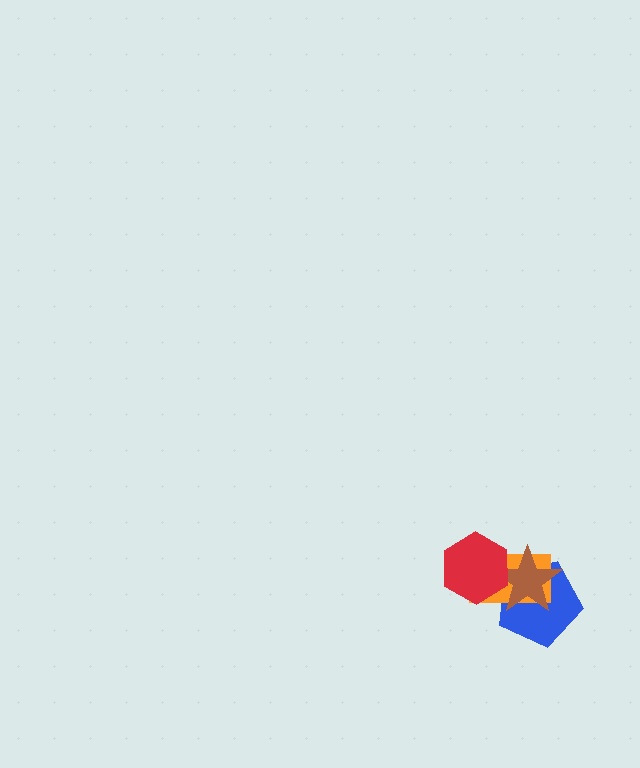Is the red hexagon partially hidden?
No, no other shape covers it.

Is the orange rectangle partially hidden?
Yes, it is partially covered by another shape.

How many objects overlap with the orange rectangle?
3 objects overlap with the orange rectangle.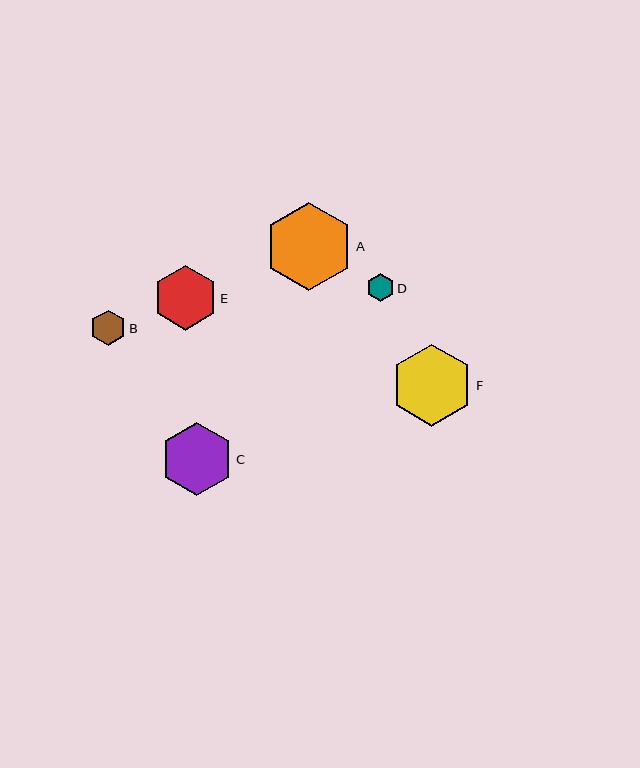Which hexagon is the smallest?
Hexagon D is the smallest with a size of approximately 28 pixels.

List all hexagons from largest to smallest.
From largest to smallest: A, F, C, E, B, D.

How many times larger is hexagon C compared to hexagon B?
Hexagon C is approximately 2.0 times the size of hexagon B.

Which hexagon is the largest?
Hexagon A is the largest with a size of approximately 88 pixels.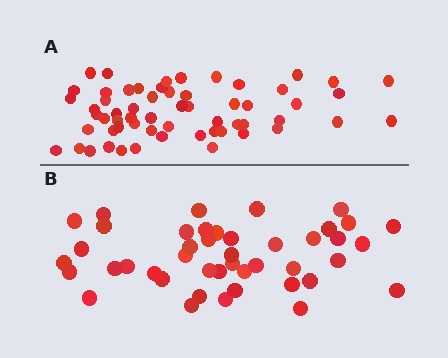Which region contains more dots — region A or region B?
Region A (the top region) has more dots.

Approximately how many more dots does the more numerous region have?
Region A has approximately 15 more dots than region B.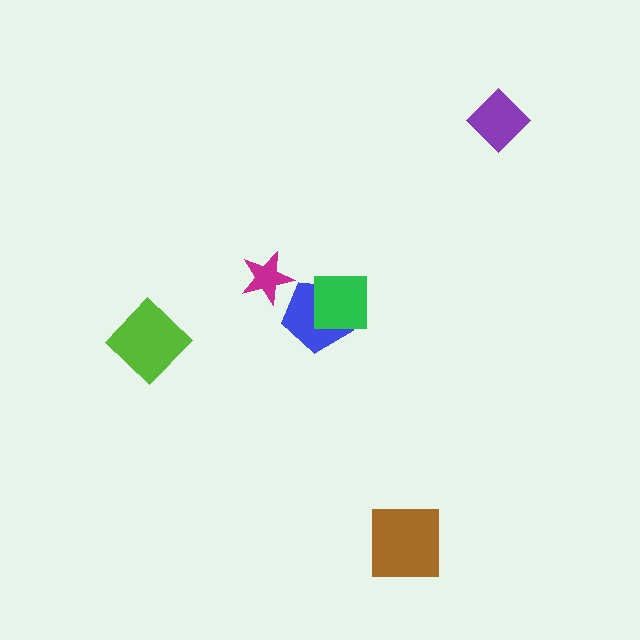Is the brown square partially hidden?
No, no other shape covers it.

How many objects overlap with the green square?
1 object overlaps with the green square.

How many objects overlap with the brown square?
0 objects overlap with the brown square.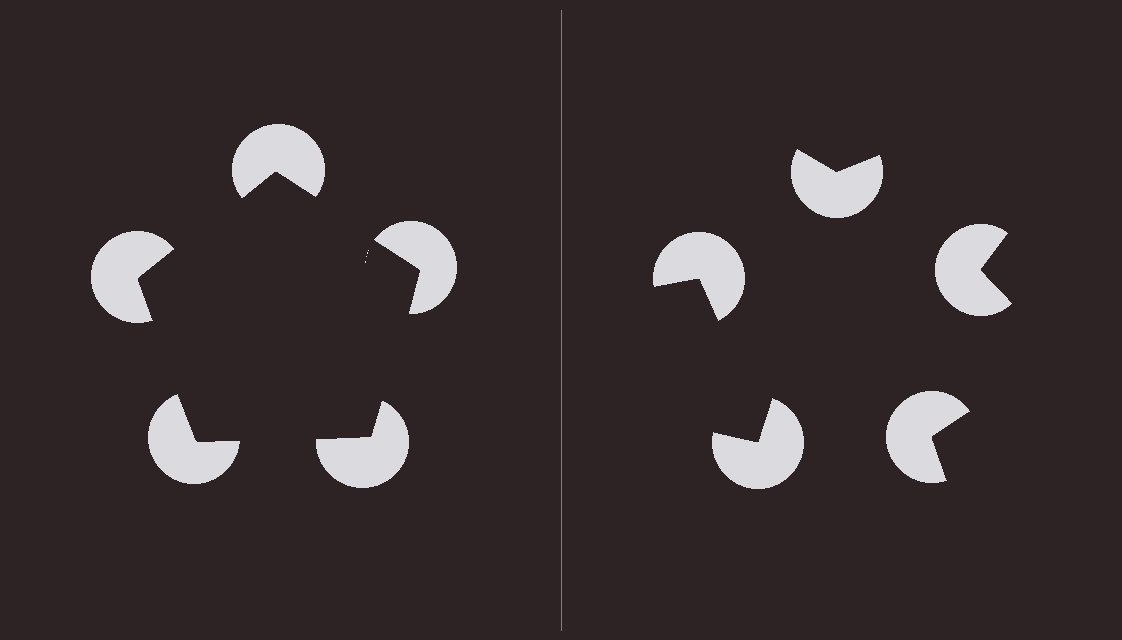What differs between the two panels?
The pac-man discs are positioned identically on both sides; only the wedge orientations differ. On the left they align to a pentagon; on the right they are misaligned.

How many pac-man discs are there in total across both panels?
10 — 5 on each side.